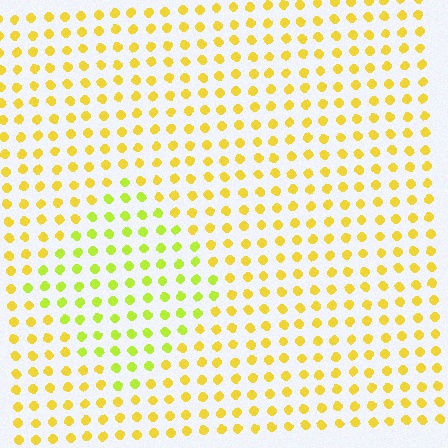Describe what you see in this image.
The image is filled with small yellow elements in a uniform arrangement. A diamond-shaped region is visible where the elements are tinted to a slightly different hue, forming a subtle color boundary.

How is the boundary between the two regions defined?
The boundary is defined purely by a slight shift in hue (about 28 degrees). Spacing, size, and orientation are identical on both sides.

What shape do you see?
I see a diamond.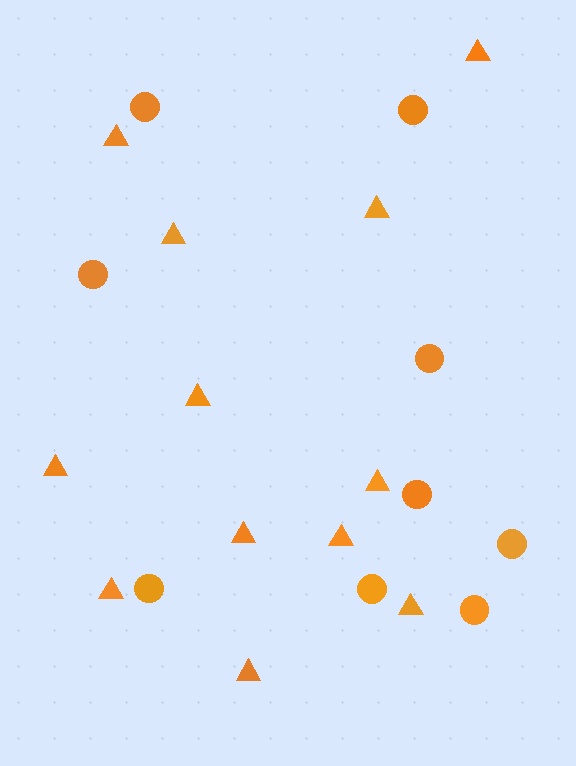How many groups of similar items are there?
There are 2 groups: one group of triangles (12) and one group of circles (9).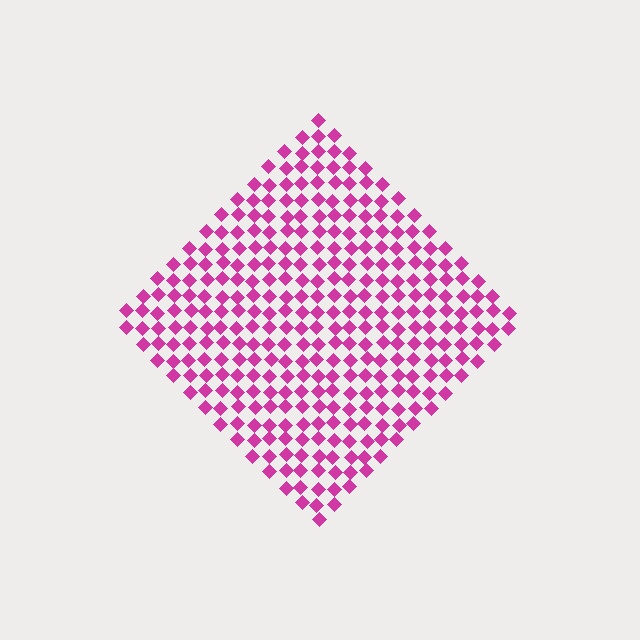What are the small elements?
The small elements are diamonds.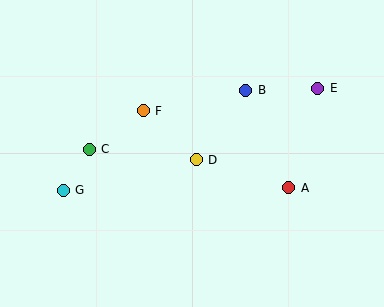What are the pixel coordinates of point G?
Point G is at (63, 190).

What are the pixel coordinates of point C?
Point C is at (89, 149).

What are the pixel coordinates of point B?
Point B is at (246, 90).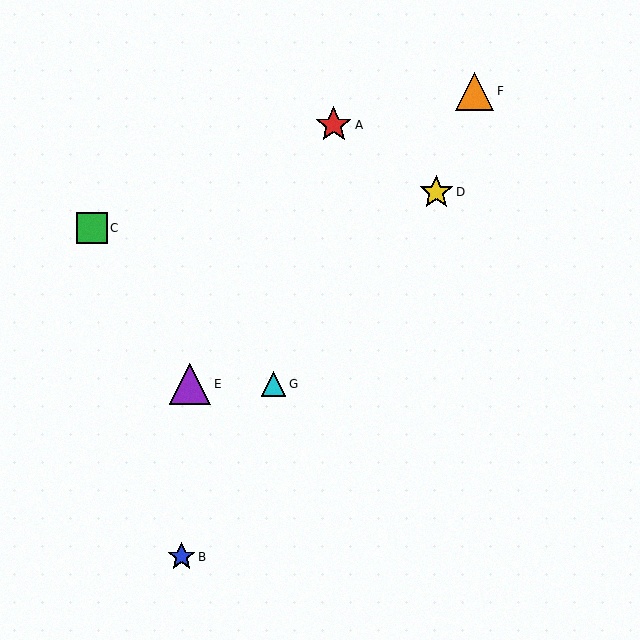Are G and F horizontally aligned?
No, G is at y≈384 and F is at y≈92.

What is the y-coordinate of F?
Object F is at y≈92.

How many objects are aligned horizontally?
2 objects (E, G) are aligned horizontally.